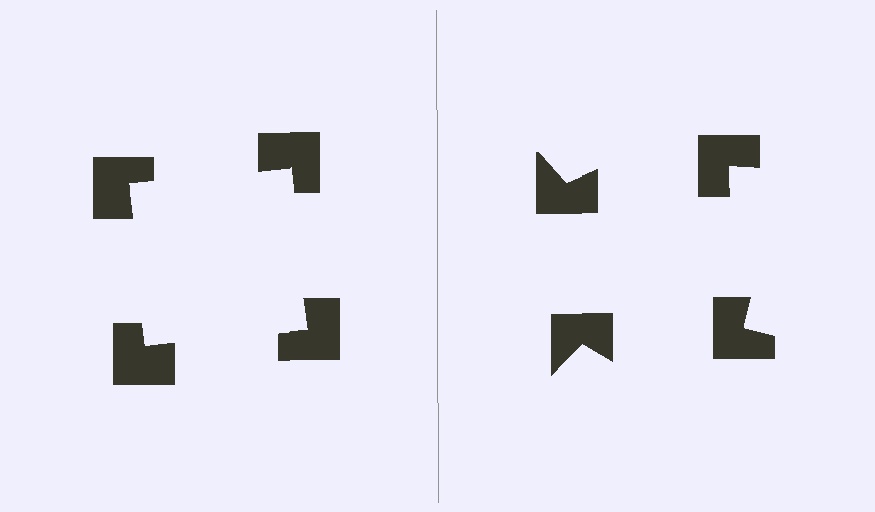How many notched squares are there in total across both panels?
8 — 4 on each side.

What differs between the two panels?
The notched squares are positioned identically on both sides; only the wedge orientations differ. On the left they align to a square; on the right they are misaligned.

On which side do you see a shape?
An illusory square appears on the left side. On the right side the wedge cuts are rotated, so no coherent shape forms.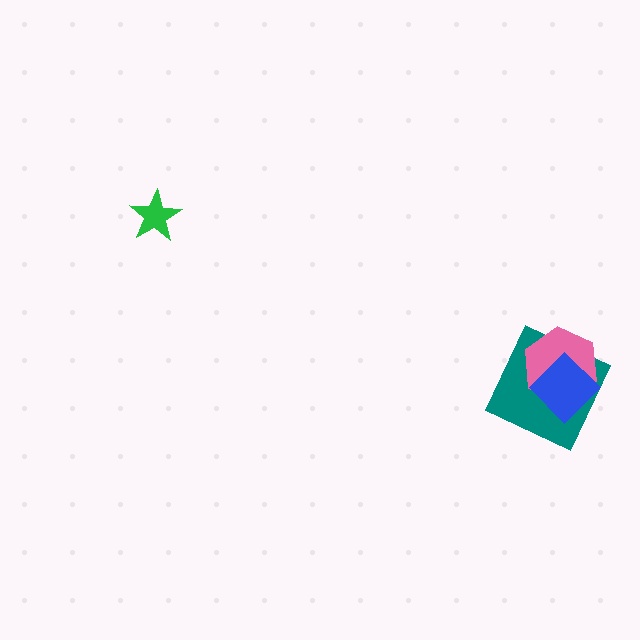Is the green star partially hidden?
No, no other shape covers it.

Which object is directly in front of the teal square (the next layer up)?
The pink hexagon is directly in front of the teal square.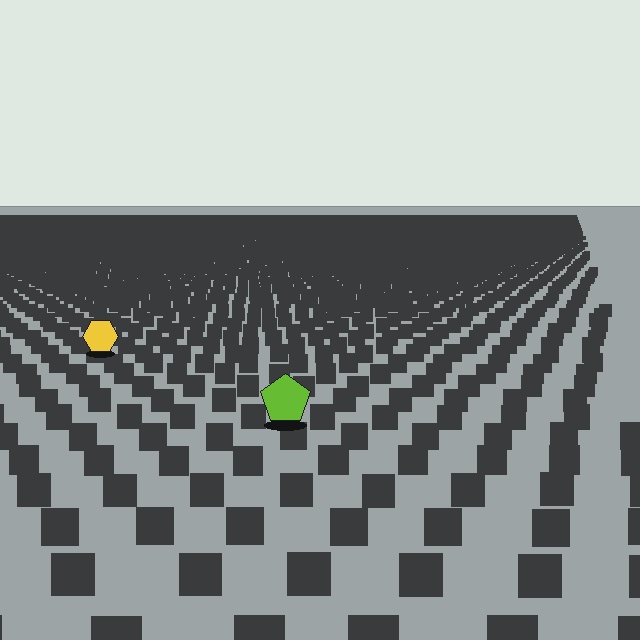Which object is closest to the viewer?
The lime pentagon is closest. The texture marks near it are larger and more spread out.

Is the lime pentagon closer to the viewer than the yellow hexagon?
Yes. The lime pentagon is closer — you can tell from the texture gradient: the ground texture is coarser near it.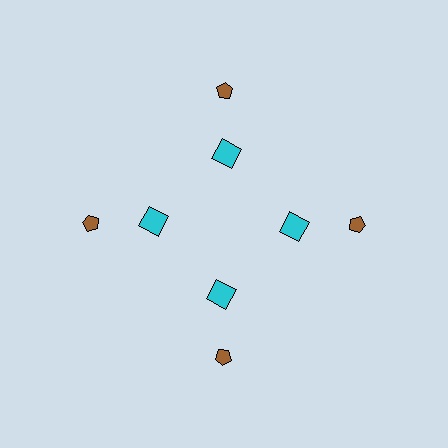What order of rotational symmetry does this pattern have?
This pattern has 4-fold rotational symmetry.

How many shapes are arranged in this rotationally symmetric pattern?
There are 8 shapes, arranged in 4 groups of 2.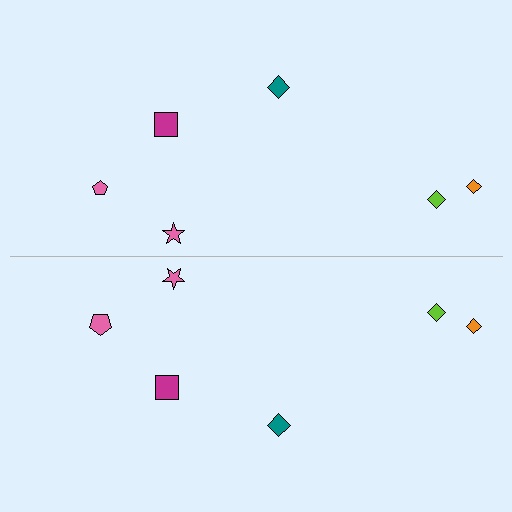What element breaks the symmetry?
The pink pentagon on the bottom side has a different size than its mirror counterpart.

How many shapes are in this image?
There are 12 shapes in this image.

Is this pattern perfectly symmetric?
No, the pattern is not perfectly symmetric. The pink pentagon on the bottom side has a different size than its mirror counterpart.